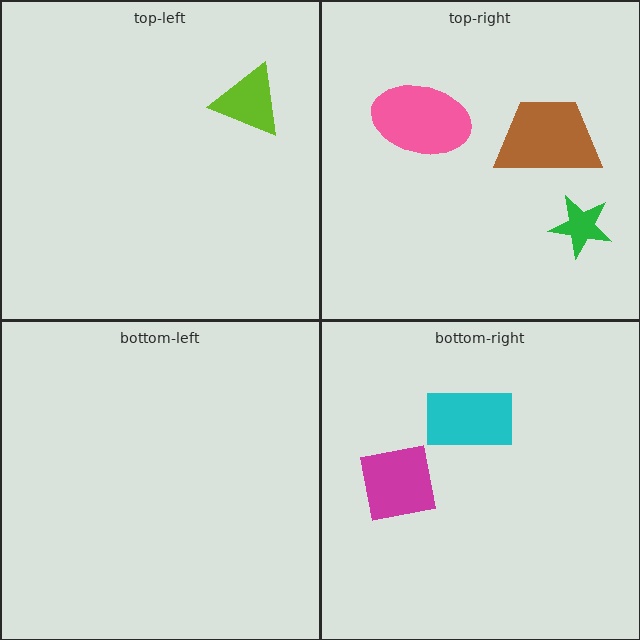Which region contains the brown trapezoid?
The top-right region.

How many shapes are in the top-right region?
3.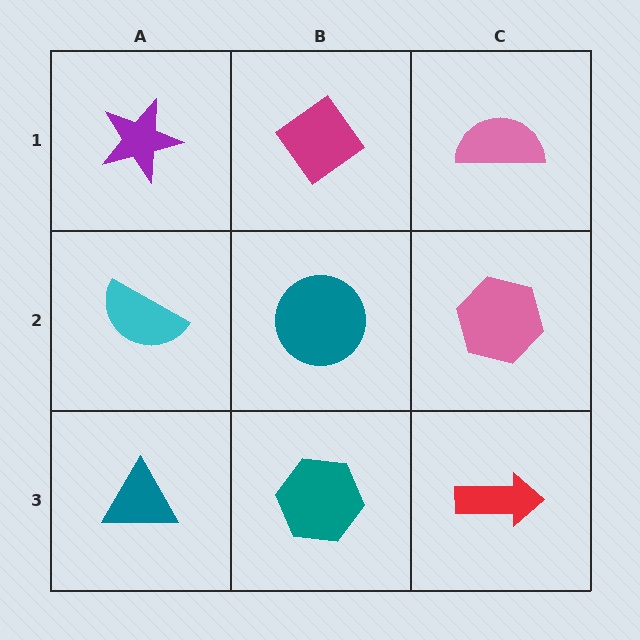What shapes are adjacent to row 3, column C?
A pink hexagon (row 2, column C), a teal hexagon (row 3, column B).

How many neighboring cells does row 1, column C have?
2.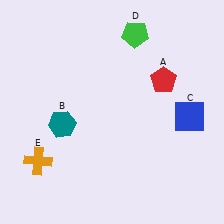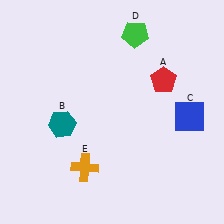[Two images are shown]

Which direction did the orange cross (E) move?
The orange cross (E) moved right.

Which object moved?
The orange cross (E) moved right.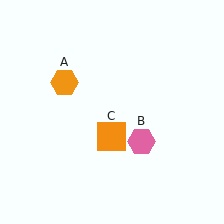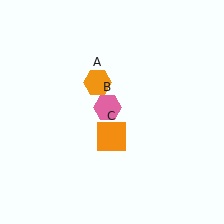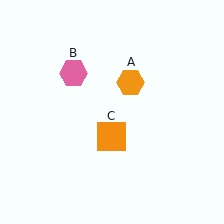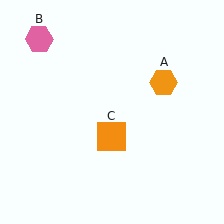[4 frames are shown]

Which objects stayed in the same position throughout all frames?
Orange square (object C) remained stationary.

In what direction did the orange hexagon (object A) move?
The orange hexagon (object A) moved right.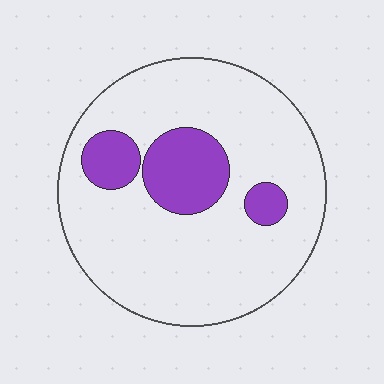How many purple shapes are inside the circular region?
3.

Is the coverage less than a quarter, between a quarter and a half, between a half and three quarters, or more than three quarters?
Less than a quarter.